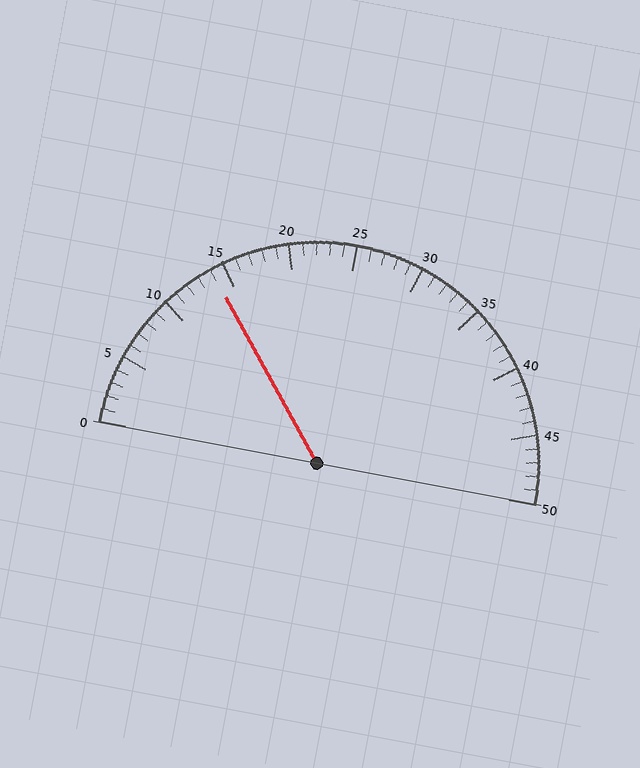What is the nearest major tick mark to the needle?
The nearest major tick mark is 15.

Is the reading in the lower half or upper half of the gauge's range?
The reading is in the lower half of the range (0 to 50).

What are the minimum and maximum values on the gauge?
The gauge ranges from 0 to 50.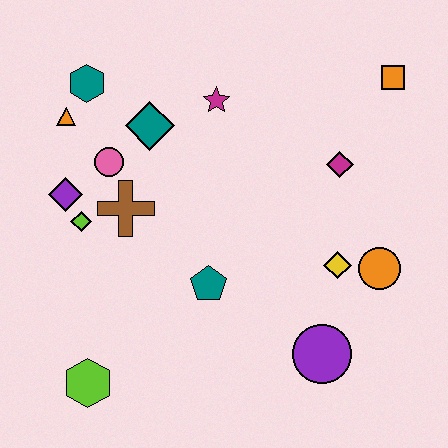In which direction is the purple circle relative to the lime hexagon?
The purple circle is to the right of the lime hexagon.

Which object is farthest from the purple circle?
The teal hexagon is farthest from the purple circle.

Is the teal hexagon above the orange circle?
Yes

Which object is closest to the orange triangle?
The teal hexagon is closest to the orange triangle.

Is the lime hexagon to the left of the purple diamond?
No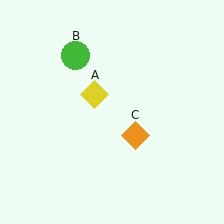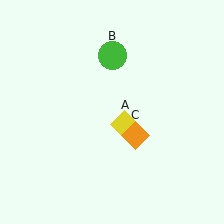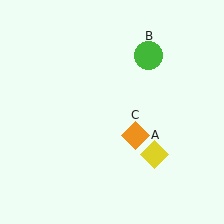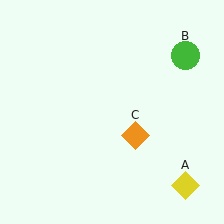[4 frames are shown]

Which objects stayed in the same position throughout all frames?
Orange diamond (object C) remained stationary.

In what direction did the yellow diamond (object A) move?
The yellow diamond (object A) moved down and to the right.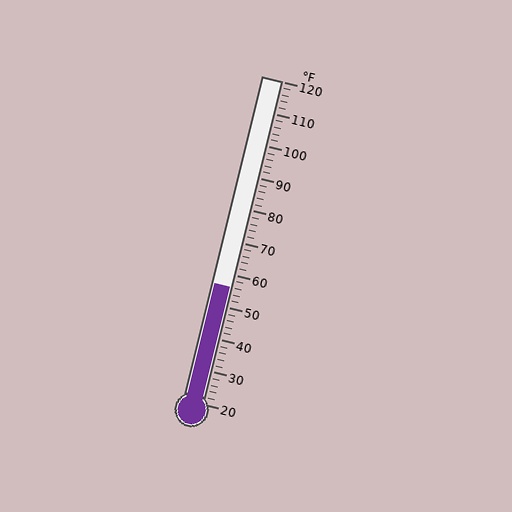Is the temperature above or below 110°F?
The temperature is below 110°F.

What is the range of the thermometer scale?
The thermometer scale ranges from 20°F to 120°F.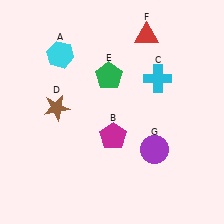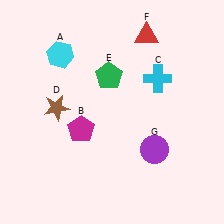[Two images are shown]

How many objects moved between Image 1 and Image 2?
1 object moved between the two images.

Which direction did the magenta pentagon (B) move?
The magenta pentagon (B) moved left.